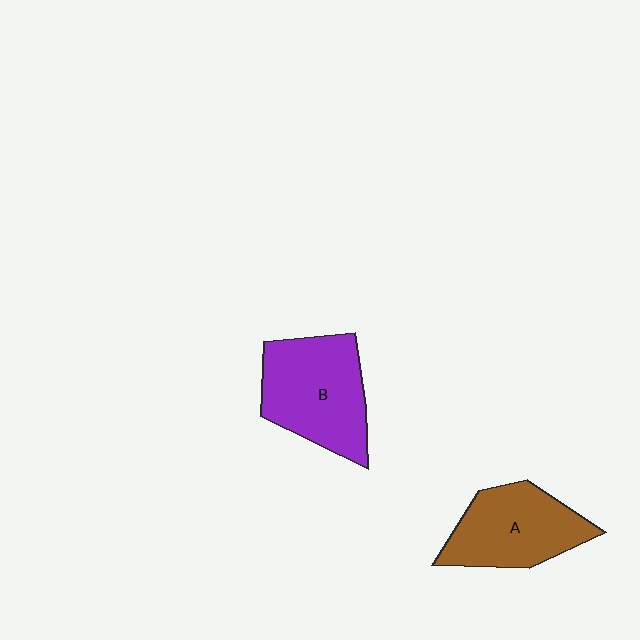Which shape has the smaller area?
Shape A (brown).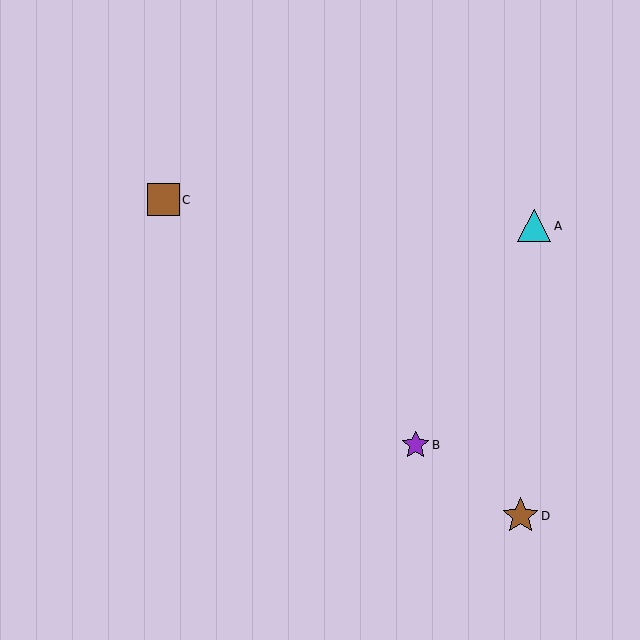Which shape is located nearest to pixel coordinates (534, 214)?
The cyan triangle (labeled A) at (534, 226) is nearest to that location.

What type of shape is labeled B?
Shape B is a purple star.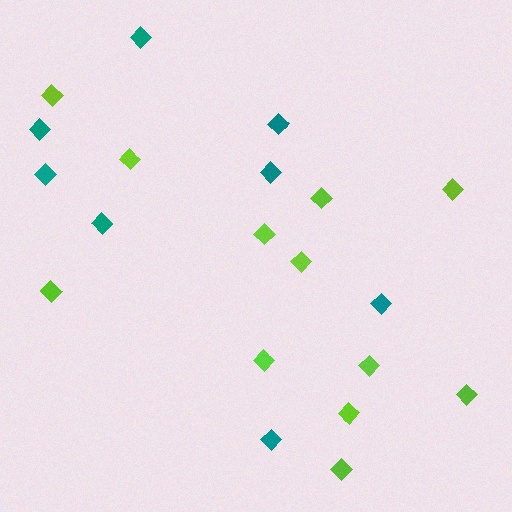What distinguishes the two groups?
There are 2 groups: one group of teal diamonds (8) and one group of lime diamonds (12).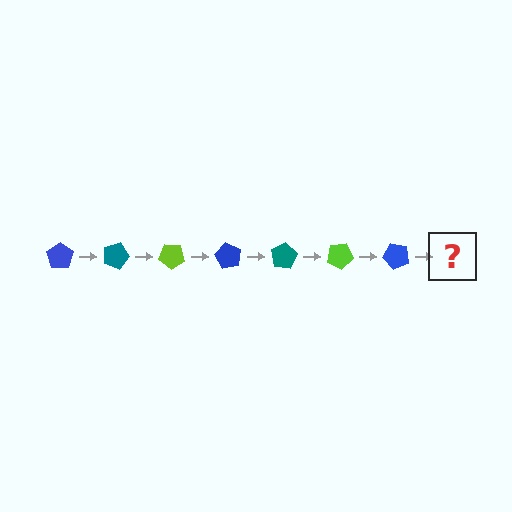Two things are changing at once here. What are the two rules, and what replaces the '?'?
The two rules are that it rotates 20 degrees each step and the color cycles through blue, teal, and lime. The '?' should be a teal pentagon, rotated 140 degrees from the start.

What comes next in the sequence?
The next element should be a teal pentagon, rotated 140 degrees from the start.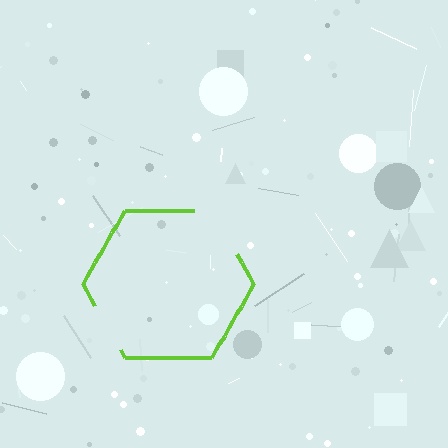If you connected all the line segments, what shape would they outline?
They would outline a hexagon.